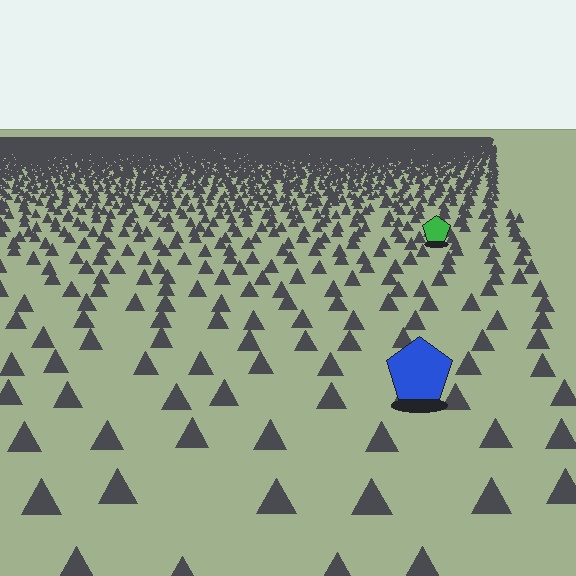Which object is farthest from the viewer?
The green pentagon is farthest from the viewer. It appears smaller and the ground texture around it is denser.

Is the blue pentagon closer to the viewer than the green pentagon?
Yes. The blue pentagon is closer — you can tell from the texture gradient: the ground texture is coarser near it.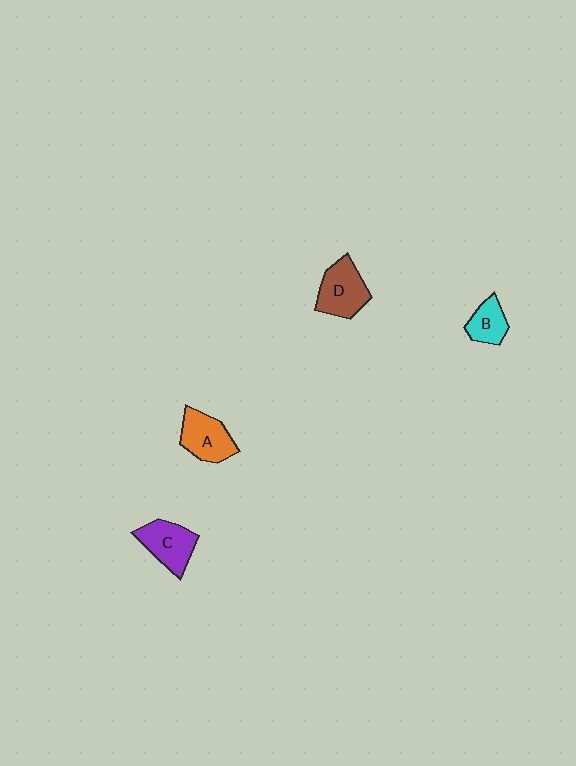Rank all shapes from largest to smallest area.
From largest to smallest: D (brown), C (purple), A (orange), B (cyan).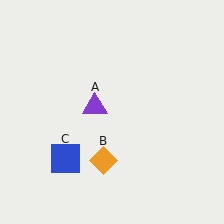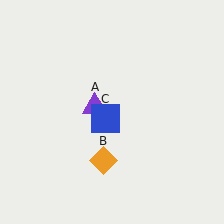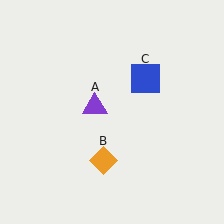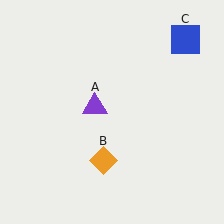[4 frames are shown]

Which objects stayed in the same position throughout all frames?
Purple triangle (object A) and orange diamond (object B) remained stationary.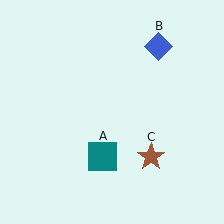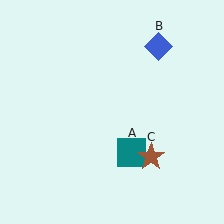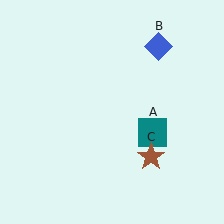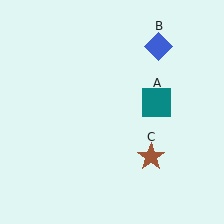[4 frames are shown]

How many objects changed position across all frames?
1 object changed position: teal square (object A).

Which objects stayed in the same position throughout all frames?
Blue diamond (object B) and brown star (object C) remained stationary.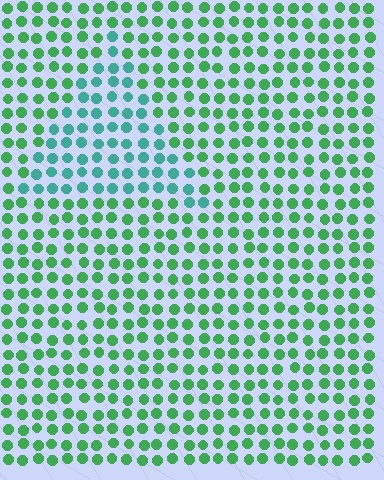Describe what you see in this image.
The image is filled with small green elements in a uniform arrangement. A triangle-shaped region is visible where the elements are tinted to a slightly different hue, forming a subtle color boundary.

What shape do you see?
I see a triangle.